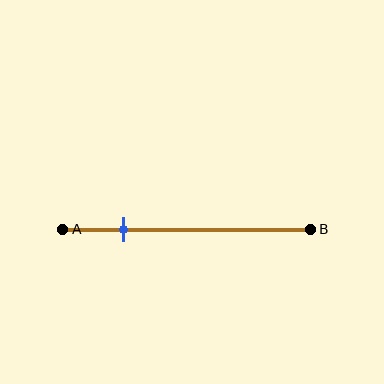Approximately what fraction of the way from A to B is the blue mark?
The blue mark is approximately 25% of the way from A to B.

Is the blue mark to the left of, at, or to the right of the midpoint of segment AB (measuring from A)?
The blue mark is to the left of the midpoint of segment AB.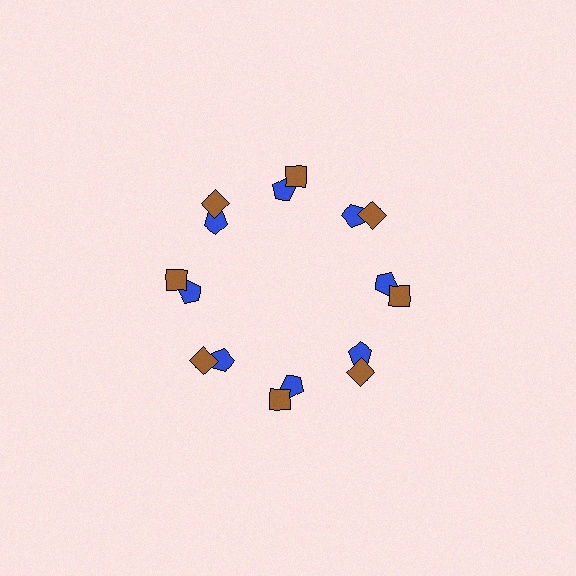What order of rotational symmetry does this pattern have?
This pattern has 8-fold rotational symmetry.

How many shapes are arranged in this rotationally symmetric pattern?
There are 16 shapes, arranged in 8 groups of 2.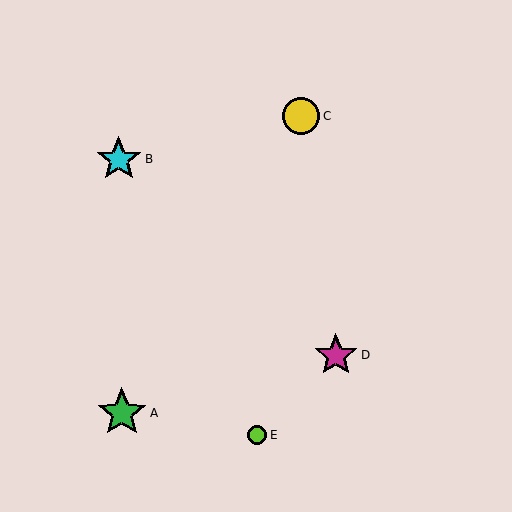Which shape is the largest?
The green star (labeled A) is the largest.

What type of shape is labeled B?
Shape B is a cyan star.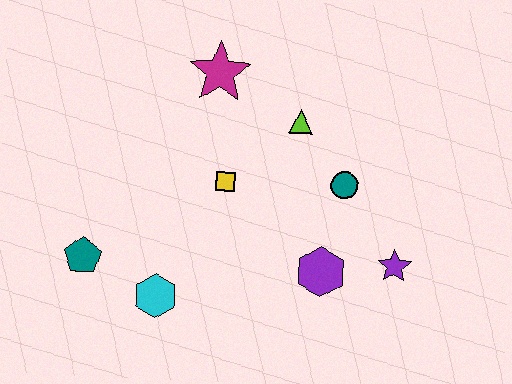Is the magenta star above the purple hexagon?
Yes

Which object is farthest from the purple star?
The teal pentagon is farthest from the purple star.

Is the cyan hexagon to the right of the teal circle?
No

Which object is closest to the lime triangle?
The teal circle is closest to the lime triangle.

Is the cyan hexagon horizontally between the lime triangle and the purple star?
No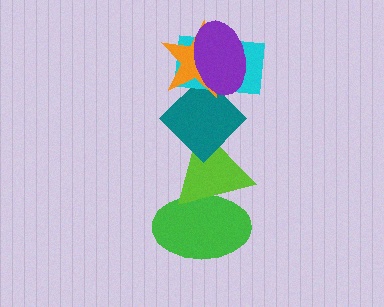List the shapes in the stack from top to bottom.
From top to bottom: the purple ellipse, the orange star, the cyan rectangle, the teal diamond, the lime triangle, the green ellipse.